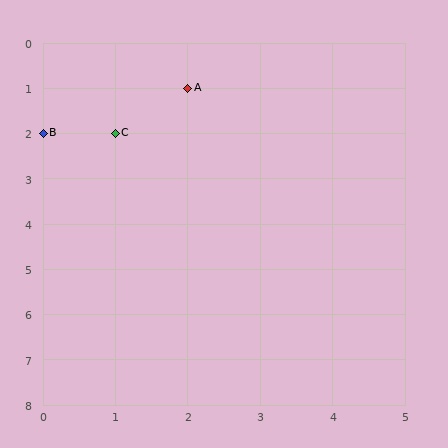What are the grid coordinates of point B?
Point B is at grid coordinates (0, 2).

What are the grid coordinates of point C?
Point C is at grid coordinates (1, 2).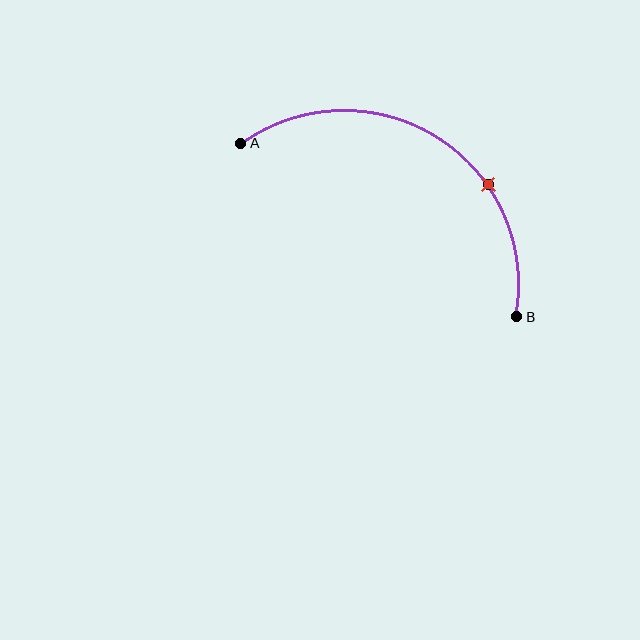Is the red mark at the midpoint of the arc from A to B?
No. The red mark lies on the arc but is closer to endpoint B. The arc midpoint would be at the point on the curve equidistant along the arc from both A and B.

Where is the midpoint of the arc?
The arc midpoint is the point on the curve farthest from the straight line joining A and B. It sits above that line.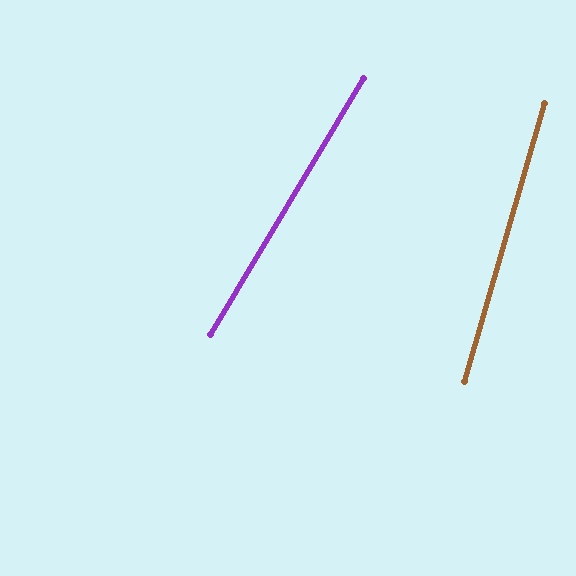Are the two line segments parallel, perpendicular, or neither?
Neither parallel nor perpendicular — they differ by about 15°.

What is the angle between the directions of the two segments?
Approximately 15 degrees.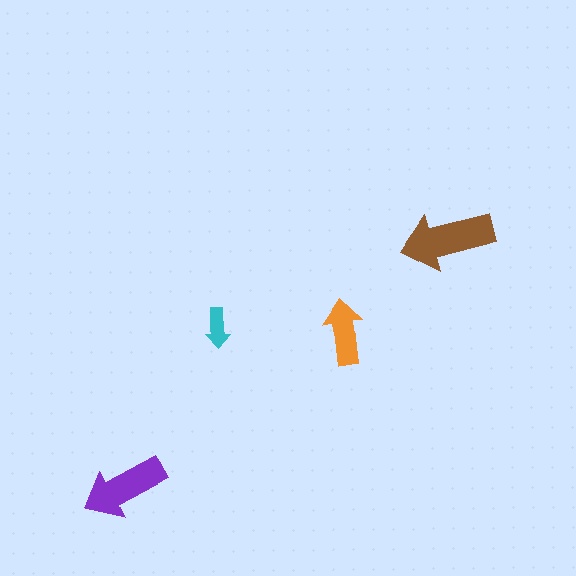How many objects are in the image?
There are 4 objects in the image.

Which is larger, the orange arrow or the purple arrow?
The purple one.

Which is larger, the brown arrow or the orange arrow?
The brown one.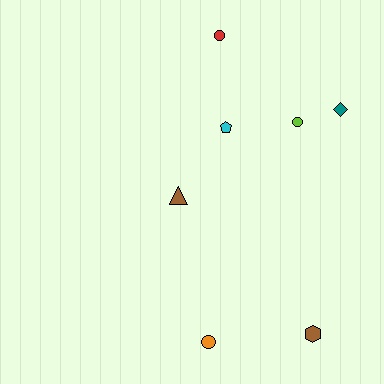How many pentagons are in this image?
There is 1 pentagon.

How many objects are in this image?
There are 7 objects.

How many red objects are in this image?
There is 1 red object.